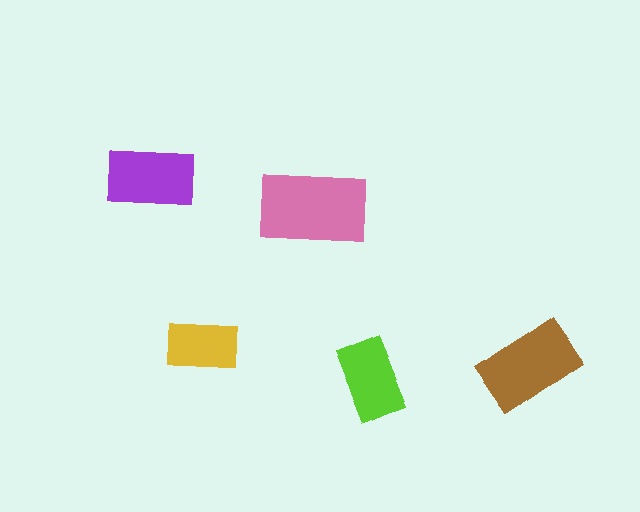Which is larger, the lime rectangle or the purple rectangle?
The purple one.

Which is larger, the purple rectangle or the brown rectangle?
The brown one.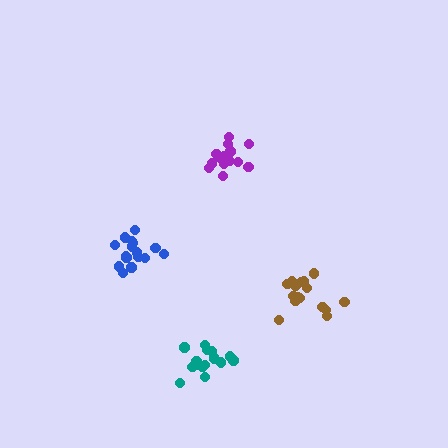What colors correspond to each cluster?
The clusters are colored: teal, purple, brown, blue.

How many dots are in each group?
Group 1: 16 dots, Group 2: 17 dots, Group 3: 16 dots, Group 4: 17 dots (66 total).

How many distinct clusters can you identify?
There are 4 distinct clusters.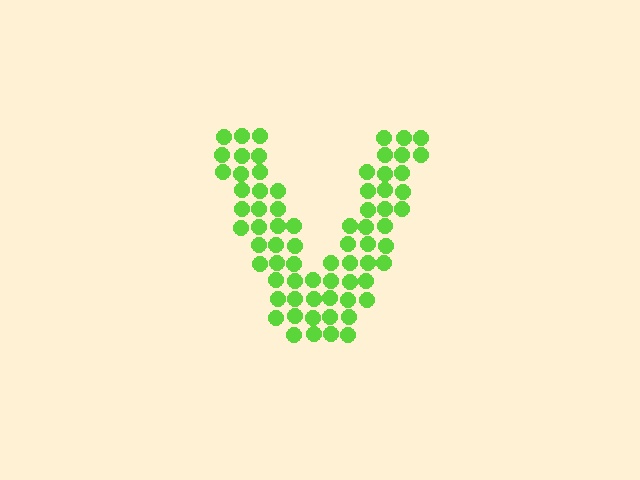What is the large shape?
The large shape is the letter V.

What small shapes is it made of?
It is made of small circles.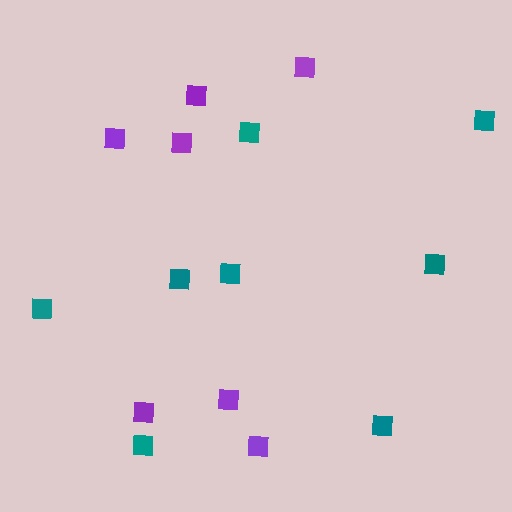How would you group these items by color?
There are 2 groups: one group of purple squares (7) and one group of teal squares (8).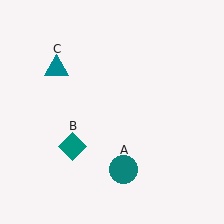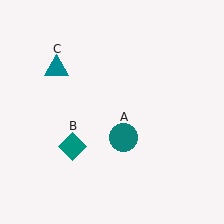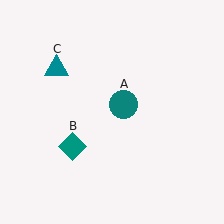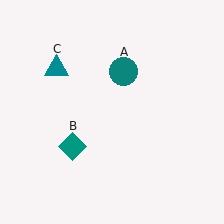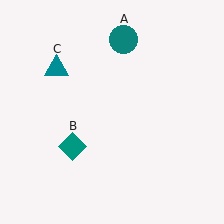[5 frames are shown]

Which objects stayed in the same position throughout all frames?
Teal diamond (object B) and teal triangle (object C) remained stationary.